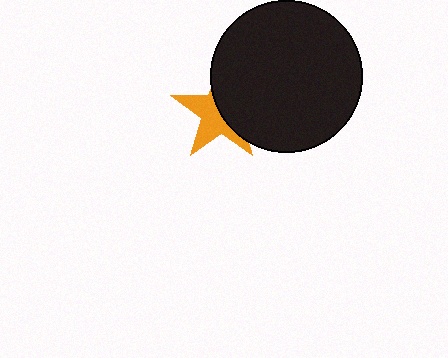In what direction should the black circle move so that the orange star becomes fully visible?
The black circle should move right. That is the shortest direction to clear the overlap and leave the orange star fully visible.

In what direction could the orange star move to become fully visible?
The orange star could move left. That would shift it out from behind the black circle entirely.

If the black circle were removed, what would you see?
You would see the complete orange star.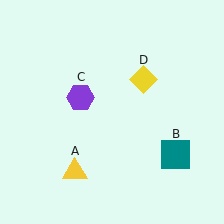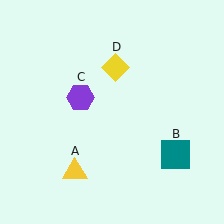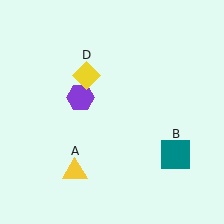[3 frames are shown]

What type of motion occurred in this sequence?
The yellow diamond (object D) rotated counterclockwise around the center of the scene.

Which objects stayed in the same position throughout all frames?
Yellow triangle (object A) and teal square (object B) and purple hexagon (object C) remained stationary.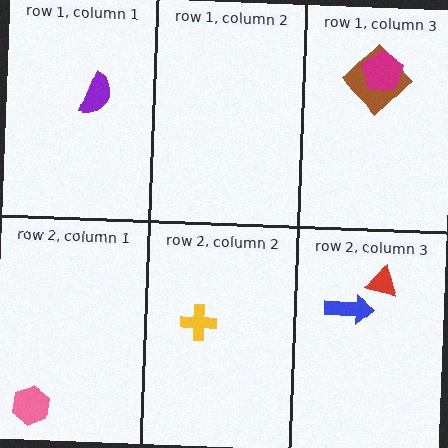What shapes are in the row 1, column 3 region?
The brown diamond, the magenta pentagon.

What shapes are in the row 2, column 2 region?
The yellow cross.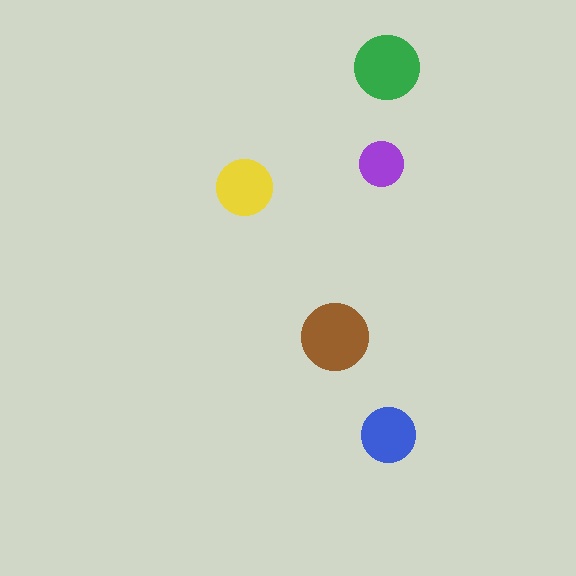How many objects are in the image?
There are 5 objects in the image.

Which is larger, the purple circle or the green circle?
The green one.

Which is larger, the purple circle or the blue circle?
The blue one.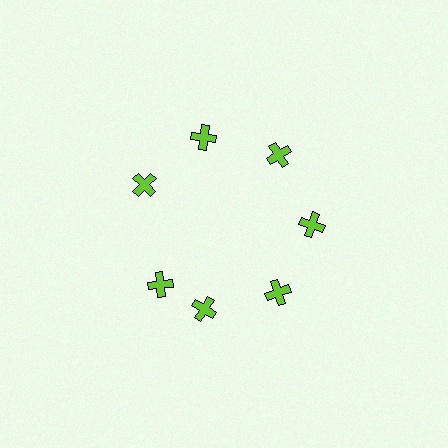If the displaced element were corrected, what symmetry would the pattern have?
It would have 7-fold rotational symmetry — the pattern would map onto itself every 51 degrees.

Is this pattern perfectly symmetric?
No. The 7 lime crosses are arranged in a ring, but one element near the 8 o'clock position is rotated out of alignment along the ring, breaking the 7-fold rotational symmetry.